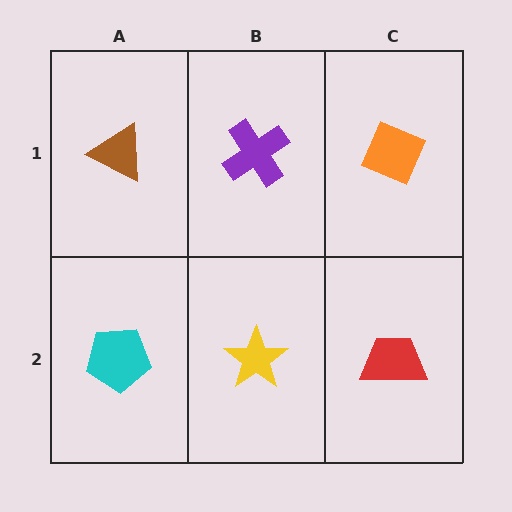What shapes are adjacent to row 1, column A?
A cyan pentagon (row 2, column A), a purple cross (row 1, column B).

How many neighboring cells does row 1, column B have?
3.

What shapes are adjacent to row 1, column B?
A yellow star (row 2, column B), a brown triangle (row 1, column A), an orange diamond (row 1, column C).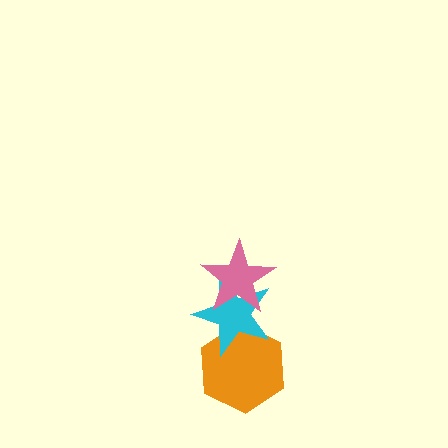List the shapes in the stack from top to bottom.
From top to bottom: the pink star, the cyan star, the orange hexagon.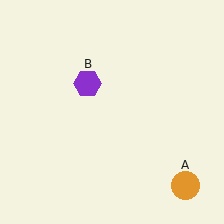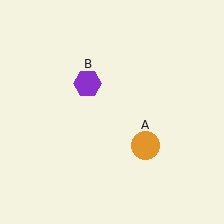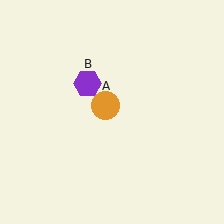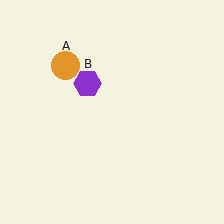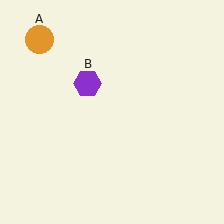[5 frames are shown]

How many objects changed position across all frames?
1 object changed position: orange circle (object A).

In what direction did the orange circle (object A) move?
The orange circle (object A) moved up and to the left.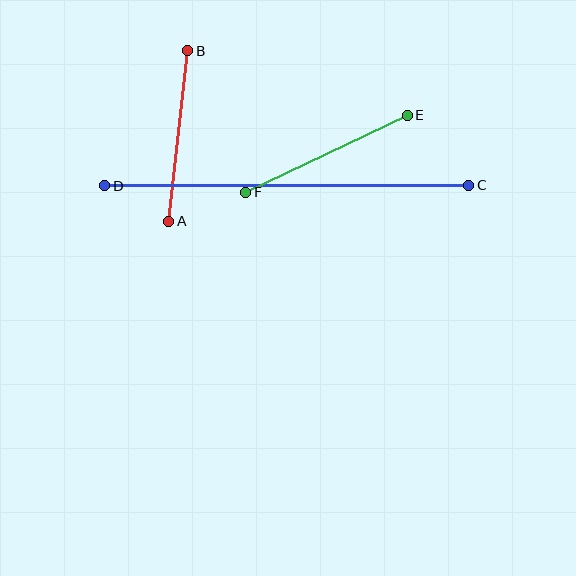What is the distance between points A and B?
The distance is approximately 171 pixels.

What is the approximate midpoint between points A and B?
The midpoint is at approximately (178, 136) pixels.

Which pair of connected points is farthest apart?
Points C and D are farthest apart.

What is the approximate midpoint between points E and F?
The midpoint is at approximately (326, 154) pixels.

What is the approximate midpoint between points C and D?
The midpoint is at approximately (287, 185) pixels.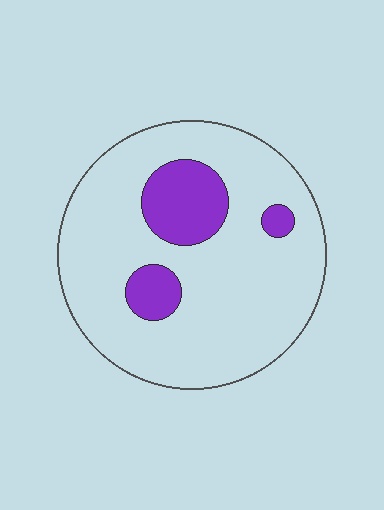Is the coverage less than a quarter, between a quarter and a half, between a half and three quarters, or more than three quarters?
Less than a quarter.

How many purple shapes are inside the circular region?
3.